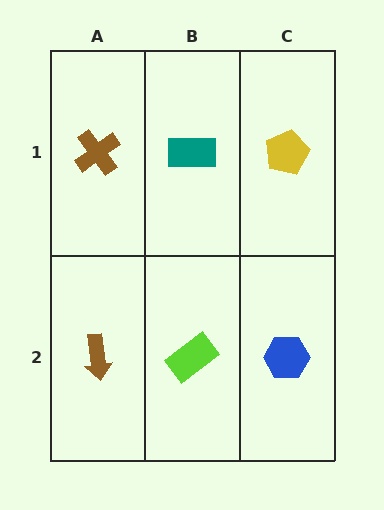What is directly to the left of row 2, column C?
A lime rectangle.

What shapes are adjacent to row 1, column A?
A brown arrow (row 2, column A), a teal rectangle (row 1, column B).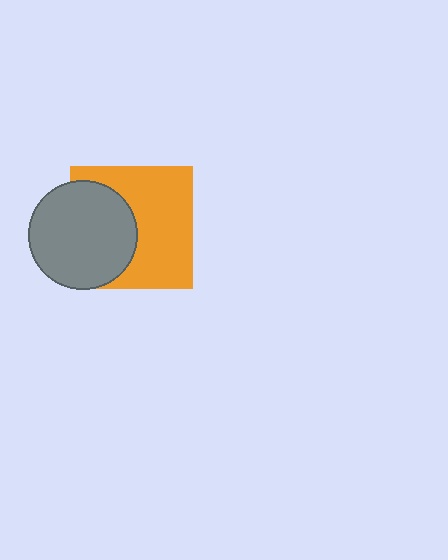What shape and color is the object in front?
The object in front is a gray circle.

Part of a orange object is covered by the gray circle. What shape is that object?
It is a square.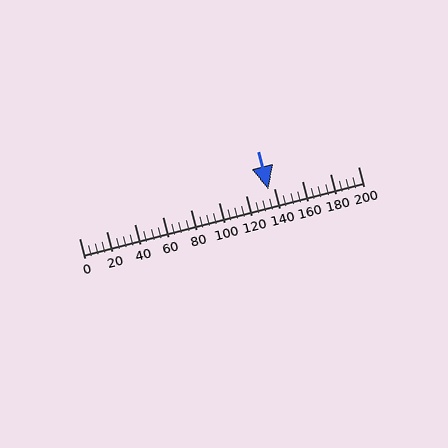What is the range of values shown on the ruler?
The ruler shows values from 0 to 200.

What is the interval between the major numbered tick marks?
The major tick marks are spaced 20 units apart.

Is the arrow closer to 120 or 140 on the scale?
The arrow is closer to 140.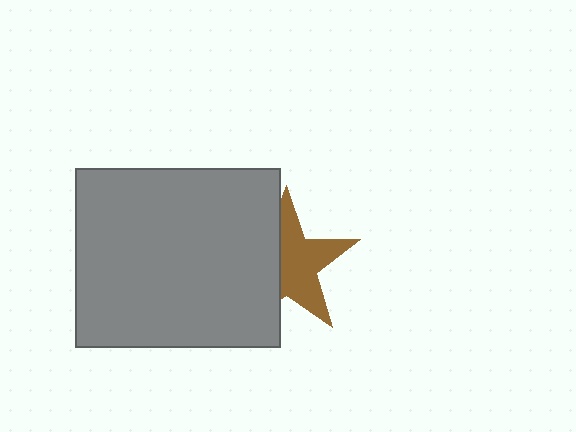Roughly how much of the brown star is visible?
About half of it is visible (roughly 57%).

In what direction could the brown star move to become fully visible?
The brown star could move right. That would shift it out from behind the gray rectangle entirely.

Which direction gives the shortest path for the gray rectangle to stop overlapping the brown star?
Moving left gives the shortest separation.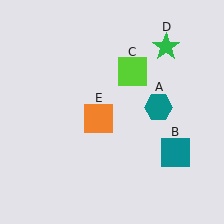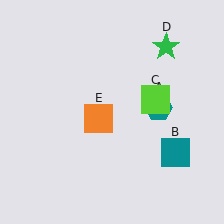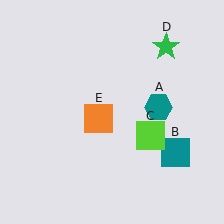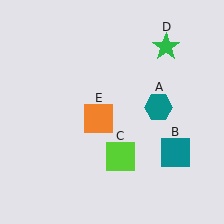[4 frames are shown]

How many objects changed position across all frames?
1 object changed position: lime square (object C).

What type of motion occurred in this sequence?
The lime square (object C) rotated clockwise around the center of the scene.